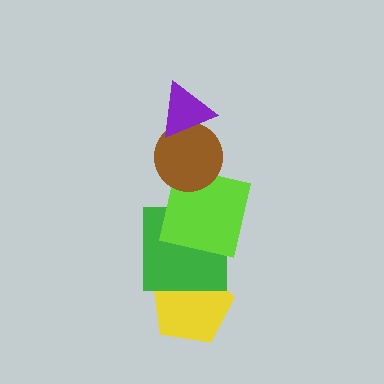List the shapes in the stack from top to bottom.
From top to bottom: the purple triangle, the brown circle, the lime square, the green square, the yellow pentagon.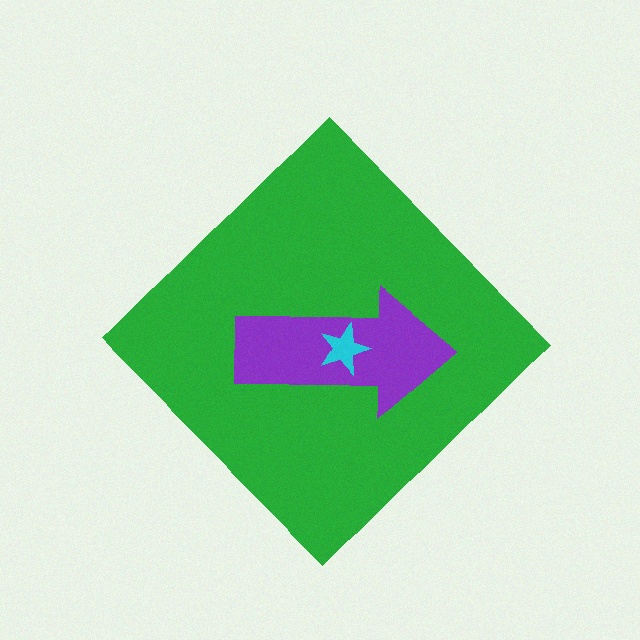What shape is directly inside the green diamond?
The purple arrow.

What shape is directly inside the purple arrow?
The cyan star.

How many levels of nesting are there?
3.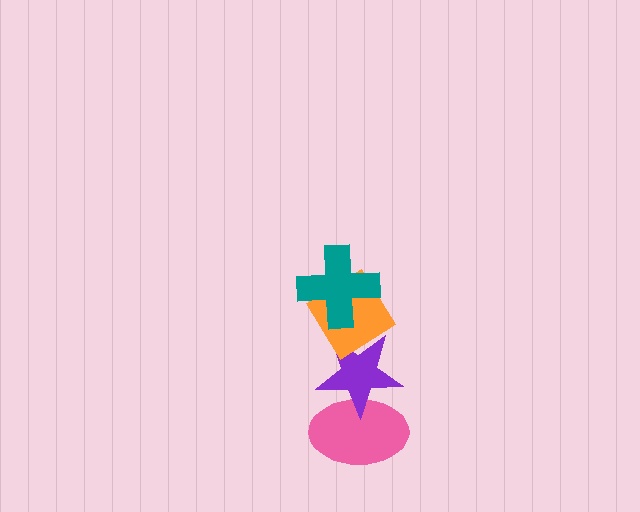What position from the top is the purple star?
The purple star is 3rd from the top.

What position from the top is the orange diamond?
The orange diamond is 2nd from the top.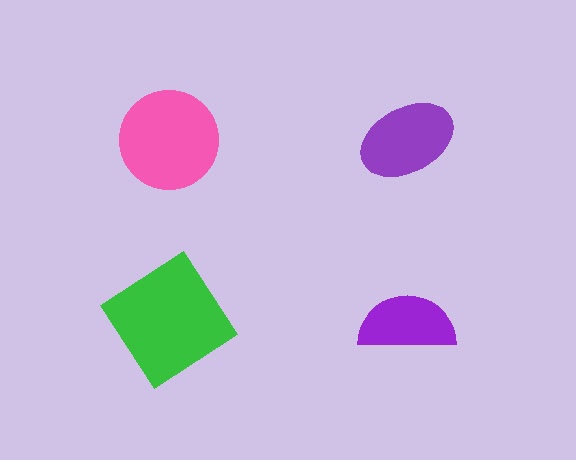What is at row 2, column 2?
A purple semicircle.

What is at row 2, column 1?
A green diamond.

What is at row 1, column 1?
A pink circle.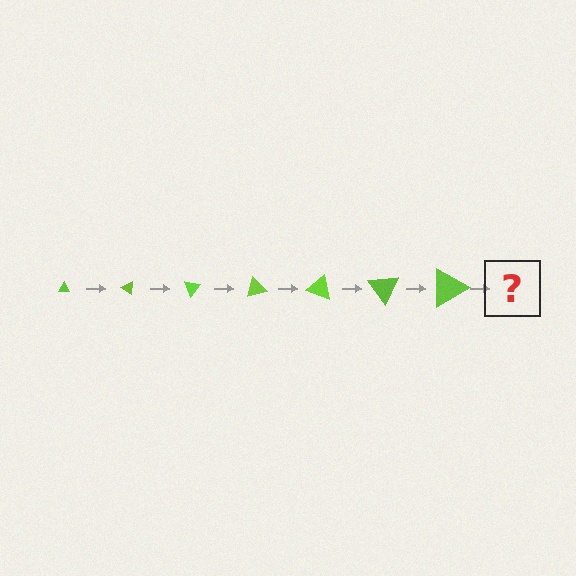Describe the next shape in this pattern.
It should be a triangle, larger than the previous one and rotated 245 degrees from the start.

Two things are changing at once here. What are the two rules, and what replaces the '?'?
The two rules are that the triangle grows larger each step and it rotates 35 degrees each step. The '?' should be a triangle, larger than the previous one and rotated 245 degrees from the start.